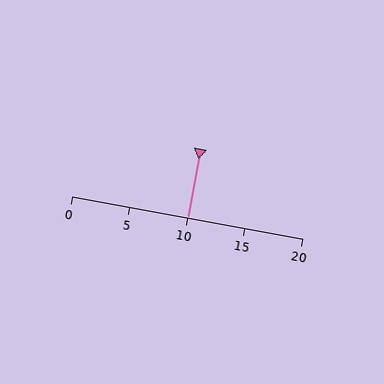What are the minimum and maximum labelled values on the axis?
The axis runs from 0 to 20.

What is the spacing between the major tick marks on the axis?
The major ticks are spaced 5 apart.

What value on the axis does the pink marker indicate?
The marker indicates approximately 10.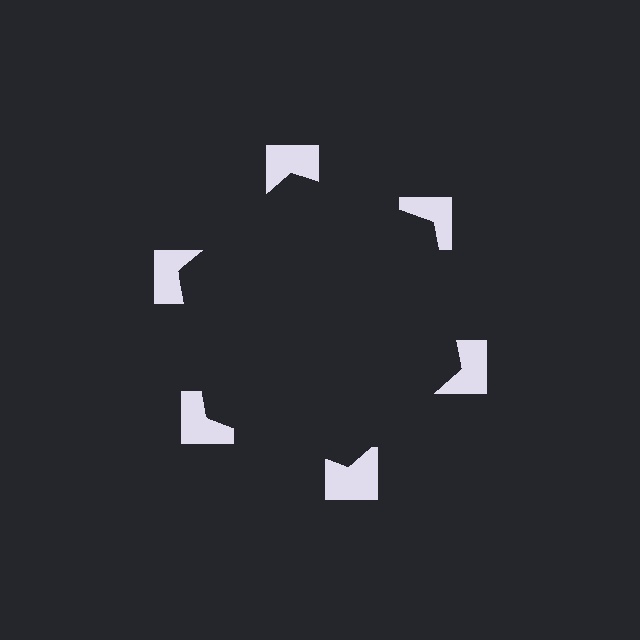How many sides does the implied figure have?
6 sides.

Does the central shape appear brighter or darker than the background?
It typically appears slightly darker than the background, even though no actual brightness change is drawn.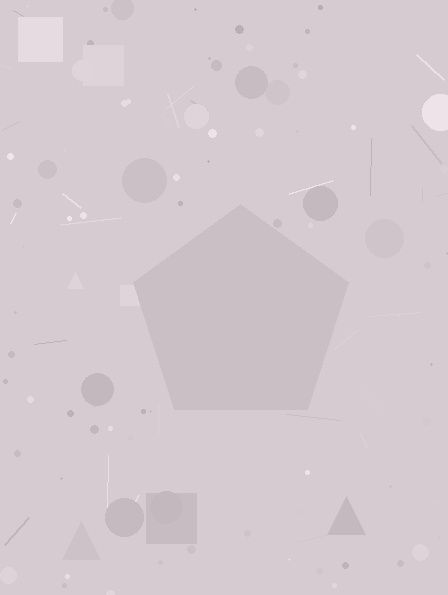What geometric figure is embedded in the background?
A pentagon is embedded in the background.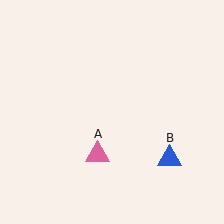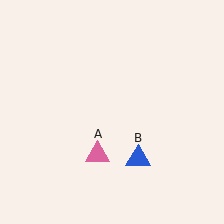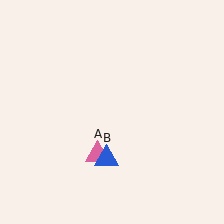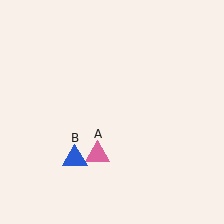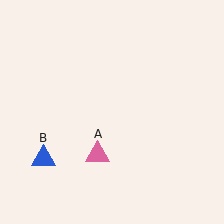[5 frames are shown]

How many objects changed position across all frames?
1 object changed position: blue triangle (object B).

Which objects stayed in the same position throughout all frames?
Pink triangle (object A) remained stationary.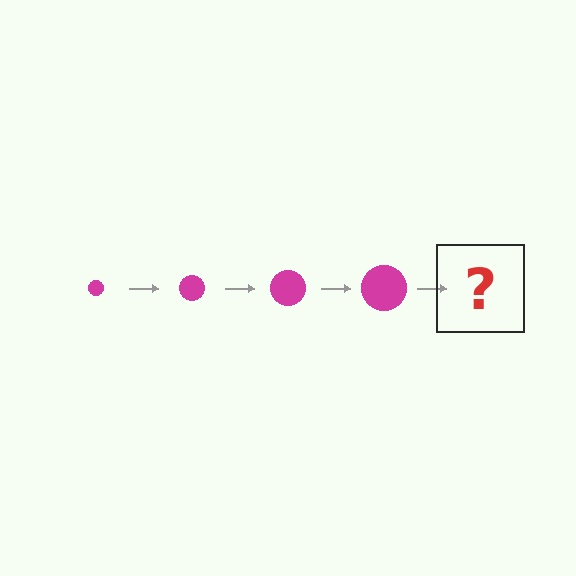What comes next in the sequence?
The next element should be a magenta circle, larger than the previous one.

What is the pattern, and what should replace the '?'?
The pattern is that the circle gets progressively larger each step. The '?' should be a magenta circle, larger than the previous one.